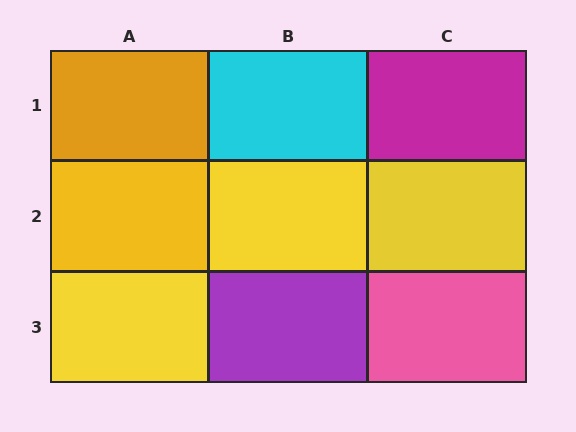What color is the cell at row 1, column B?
Cyan.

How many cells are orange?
1 cell is orange.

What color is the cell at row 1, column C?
Magenta.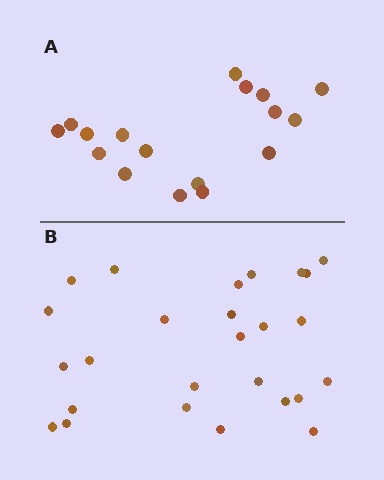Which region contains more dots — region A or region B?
Region B (the bottom region) has more dots.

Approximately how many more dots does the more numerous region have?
Region B has roughly 8 or so more dots than region A.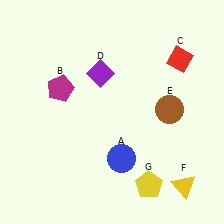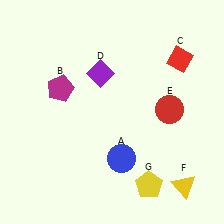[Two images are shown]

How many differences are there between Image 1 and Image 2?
There is 1 difference between the two images.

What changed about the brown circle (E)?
In Image 1, E is brown. In Image 2, it changed to red.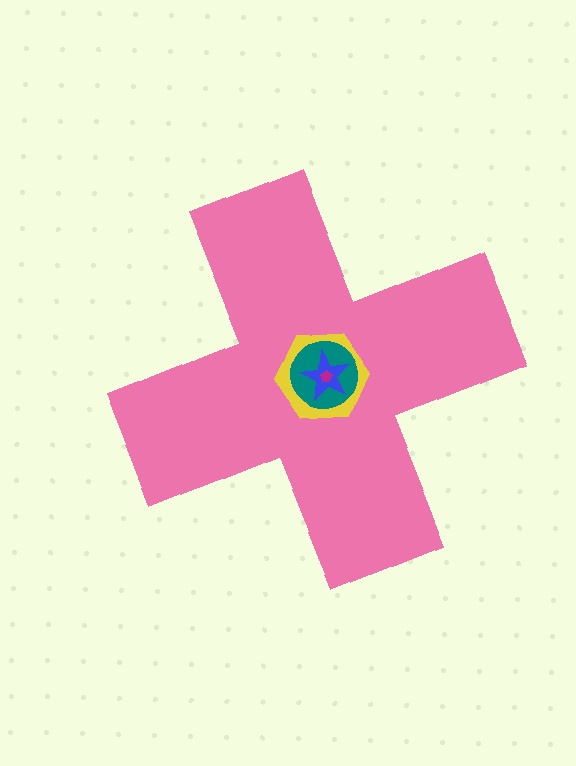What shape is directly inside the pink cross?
The yellow hexagon.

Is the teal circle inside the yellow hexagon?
Yes.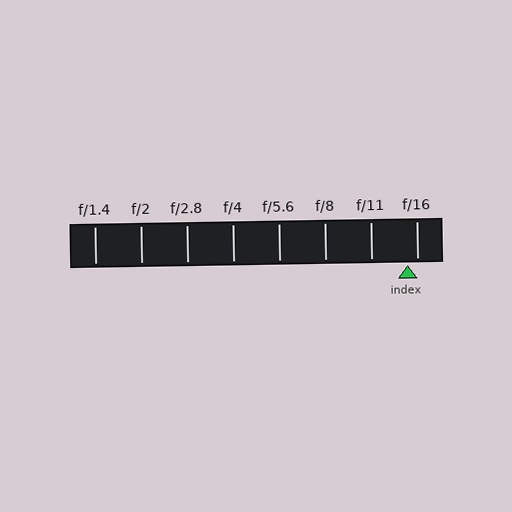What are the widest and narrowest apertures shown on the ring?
The widest aperture shown is f/1.4 and the narrowest is f/16.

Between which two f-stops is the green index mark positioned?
The index mark is between f/11 and f/16.